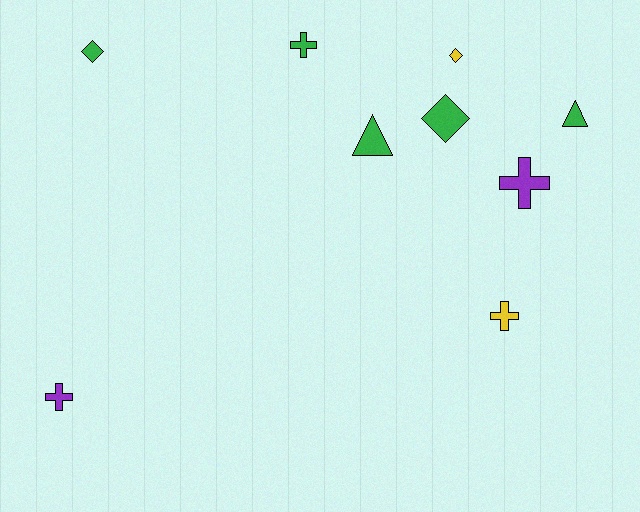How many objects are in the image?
There are 9 objects.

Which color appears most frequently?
Green, with 5 objects.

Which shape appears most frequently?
Cross, with 4 objects.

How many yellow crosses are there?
There is 1 yellow cross.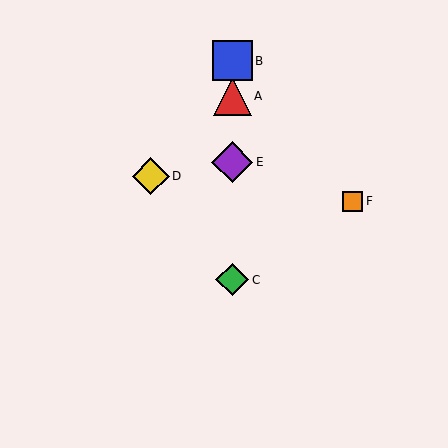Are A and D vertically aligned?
No, A is at x≈232 and D is at x≈151.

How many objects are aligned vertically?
4 objects (A, B, C, E) are aligned vertically.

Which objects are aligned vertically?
Objects A, B, C, E are aligned vertically.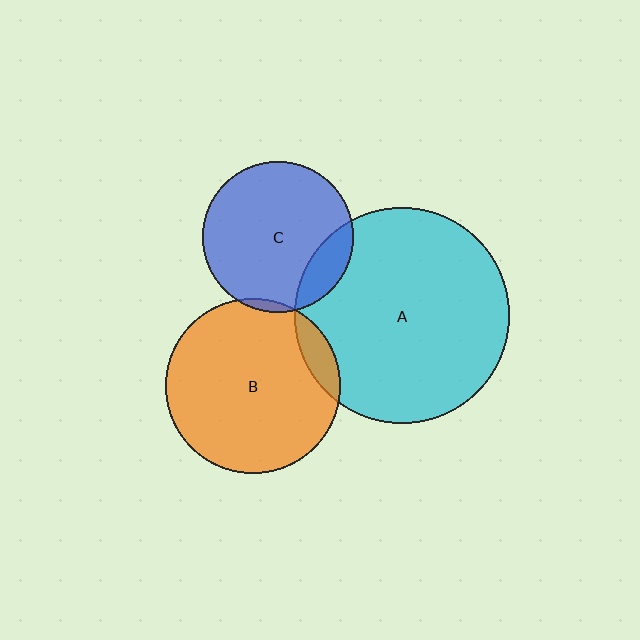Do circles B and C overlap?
Yes.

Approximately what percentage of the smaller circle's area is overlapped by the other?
Approximately 5%.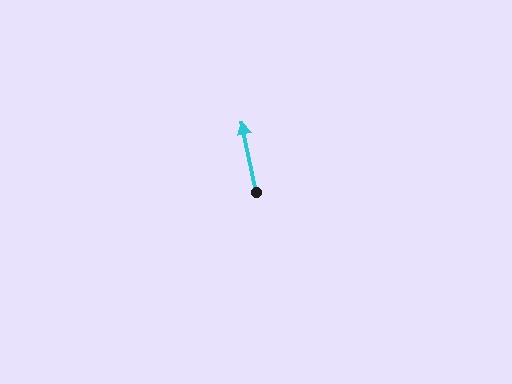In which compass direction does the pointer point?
North.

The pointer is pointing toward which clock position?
Roughly 12 o'clock.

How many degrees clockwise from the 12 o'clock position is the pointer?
Approximately 348 degrees.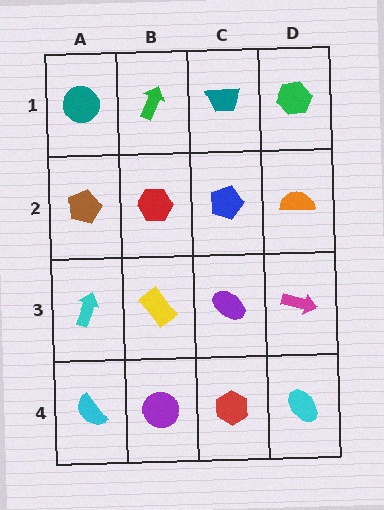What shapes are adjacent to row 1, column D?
An orange semicircle (row 2, column D), a teal trapezoid (row 1, column C).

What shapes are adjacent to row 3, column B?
A red hexagon (row 2, column B), a purple circle (row 4, column B), a cyan arrow (row 3, column A), a purple ellipse (row 3, column C).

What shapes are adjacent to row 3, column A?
A brown pentagon (row 2, column A), a cyan semicircle (row 4, column A), a yellow rectangle (row 3, column B).